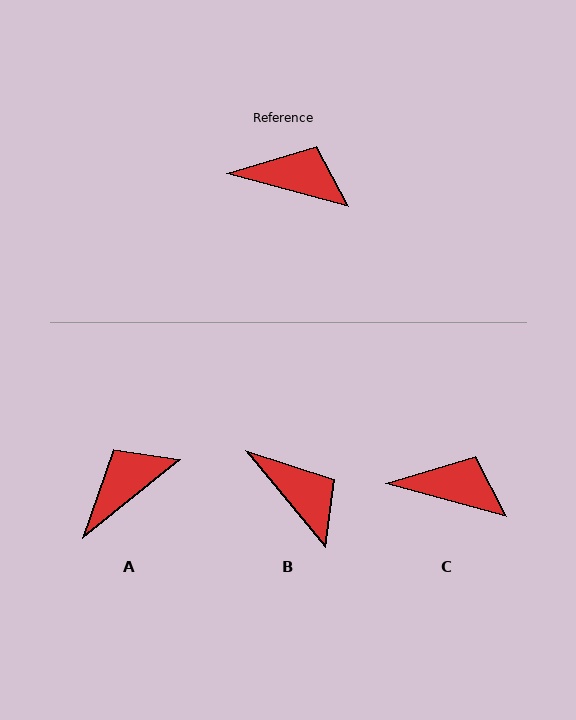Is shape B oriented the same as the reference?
No, it is off by about 35 degrees.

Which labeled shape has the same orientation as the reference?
C.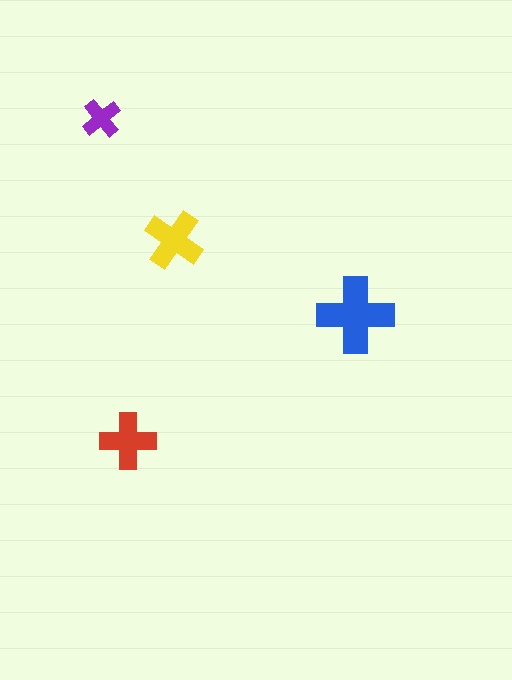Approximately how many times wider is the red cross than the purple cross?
About 1.5 times wider.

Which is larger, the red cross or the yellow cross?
The yellow one.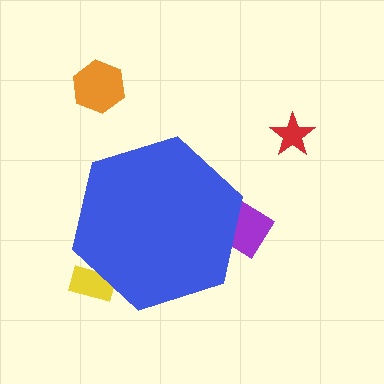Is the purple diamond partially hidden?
Yes, the purple diamond is partially hidden behind the blue hexagon.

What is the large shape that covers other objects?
A blue hexagon.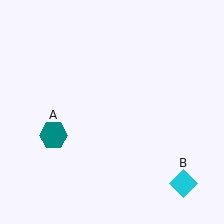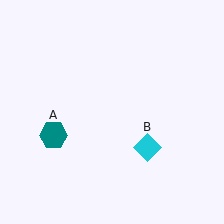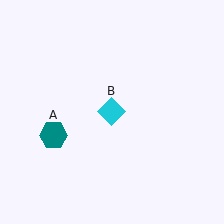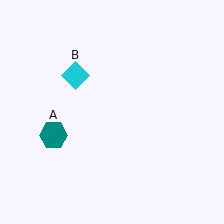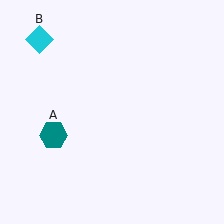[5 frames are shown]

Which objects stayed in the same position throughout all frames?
Teal hexagon (object A) remained stationary.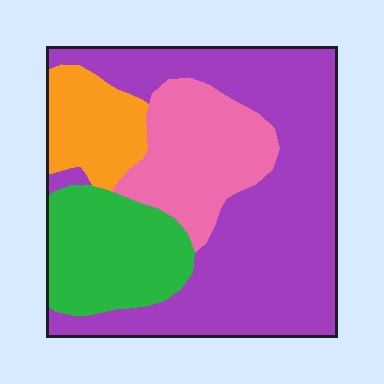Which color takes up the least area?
Orange, at roughly 10%.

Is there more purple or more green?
Purple.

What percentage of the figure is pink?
Pink takes up about one fifth (1/5) of the figure.